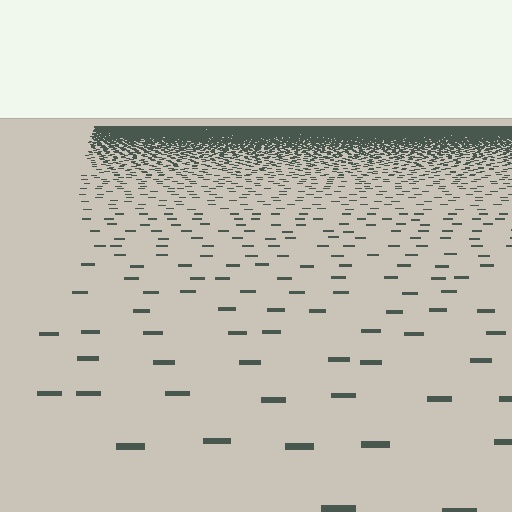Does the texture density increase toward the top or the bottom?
Density increases toward the top.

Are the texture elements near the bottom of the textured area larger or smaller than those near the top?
Larger. Near the bottom, elements are closer to the viewer and appear at a bigger on-screen size.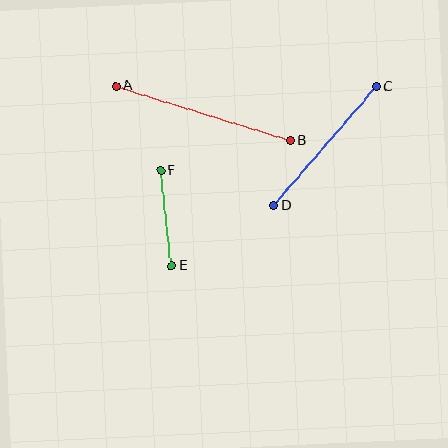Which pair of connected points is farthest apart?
Points A and B are farthest apart.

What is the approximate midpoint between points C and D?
The midpoint is at approximately (325, 146) pixels.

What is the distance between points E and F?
The distance is approximately 95 pixels.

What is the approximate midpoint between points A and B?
The midpoint is at approximately (203, 113) pixels.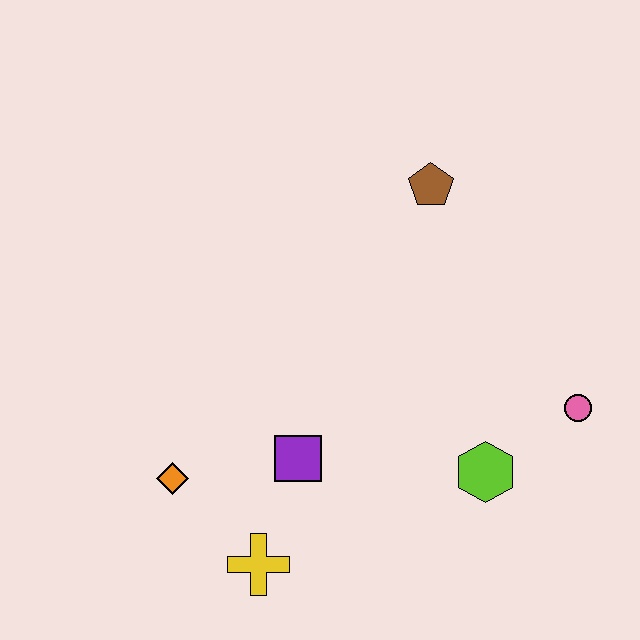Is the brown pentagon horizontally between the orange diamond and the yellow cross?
No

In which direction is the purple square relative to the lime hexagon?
The purple square is to the left of the lime hexagon.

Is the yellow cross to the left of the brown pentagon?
Yes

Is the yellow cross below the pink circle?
Yes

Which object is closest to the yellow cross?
The purple square is closest to the yellow cross.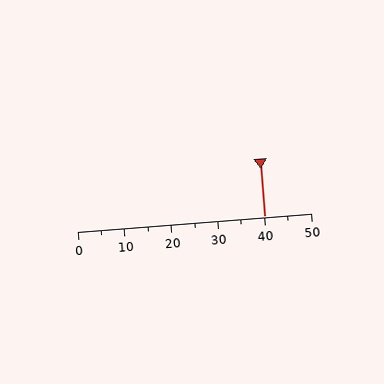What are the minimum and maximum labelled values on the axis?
The axis runs from 0 to 50.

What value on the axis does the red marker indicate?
The marker indicates approximately 40.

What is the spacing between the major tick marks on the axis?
The major ticks are spaced 10 apart.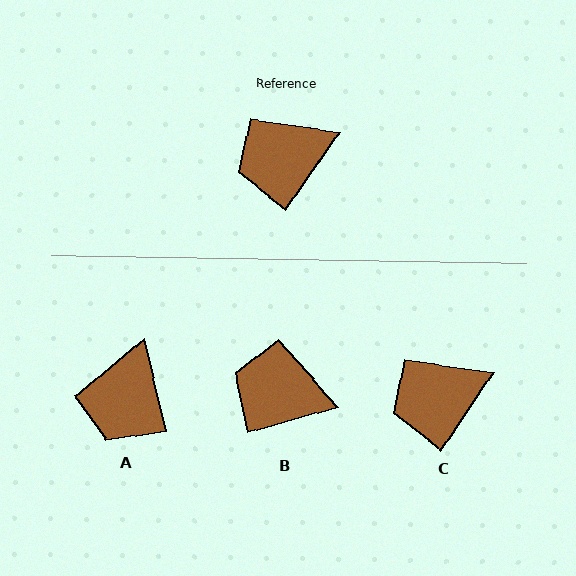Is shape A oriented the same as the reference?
No, it is off by about 47 degrees.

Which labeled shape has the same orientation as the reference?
C.